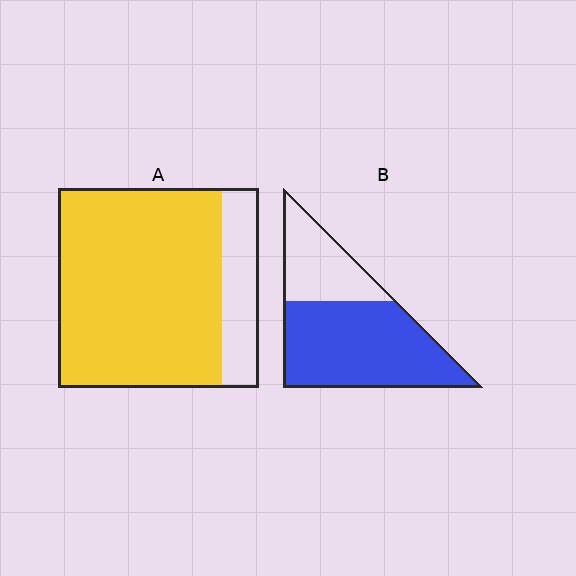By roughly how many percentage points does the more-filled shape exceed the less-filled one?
By roughly 15 percentage points (A over B).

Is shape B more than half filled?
Yes.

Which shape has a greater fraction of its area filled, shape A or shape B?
Shape A.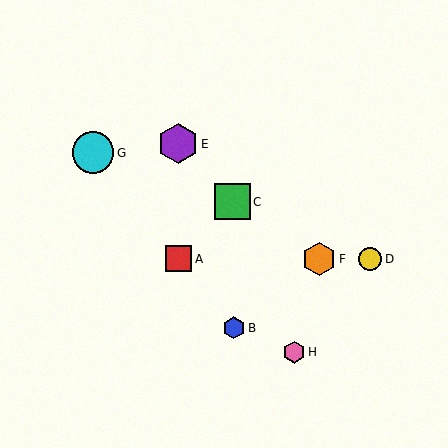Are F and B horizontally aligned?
No, F is at y≈259 and B is at y≈328.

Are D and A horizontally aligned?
Yes, both are at y≈259.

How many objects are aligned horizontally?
3 objects (A, D, F) are aligned horizontally.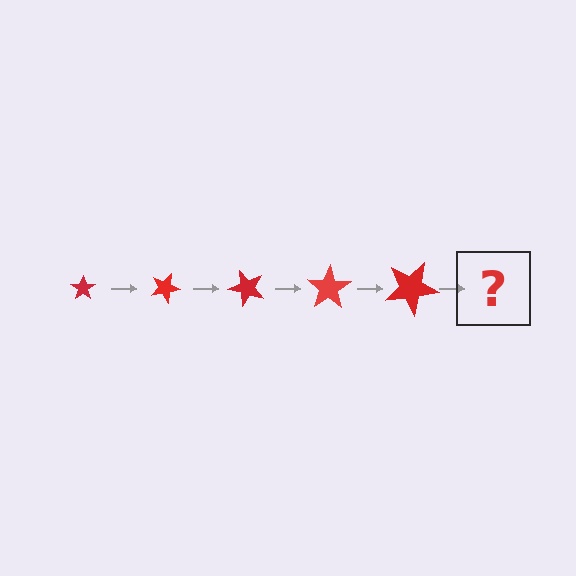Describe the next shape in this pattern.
It should be a star, larger than the previous one and rotated 125 degrees from the start.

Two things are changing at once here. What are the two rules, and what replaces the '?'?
The two rules are that the star grows larger each step and it rotates 25 degrees each step. The '?' should be a star, larger than the previous one and rotated 125 degrees from the start.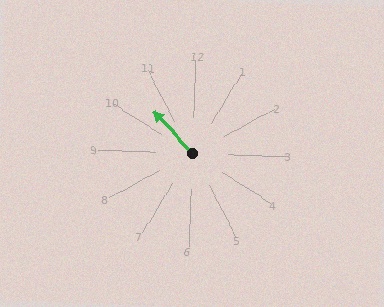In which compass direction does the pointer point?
Northwest.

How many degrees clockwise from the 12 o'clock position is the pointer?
Approximately 316 degrees.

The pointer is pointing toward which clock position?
Roughly 11 o'clock.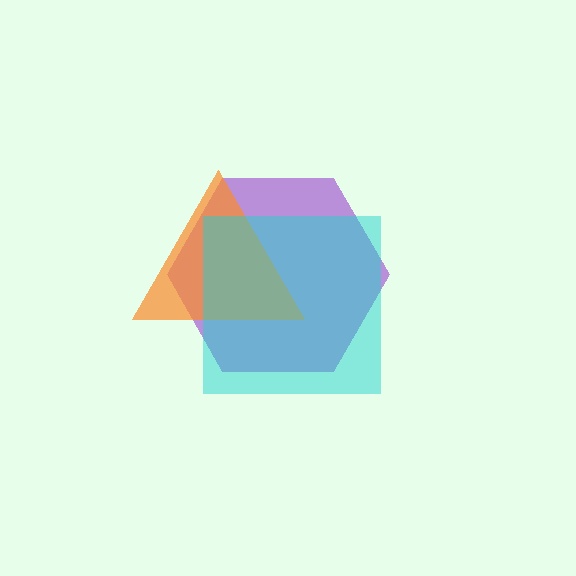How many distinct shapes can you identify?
There are 3 distinct shapes: a purple hexagon, an orange triangle, a cyan square.